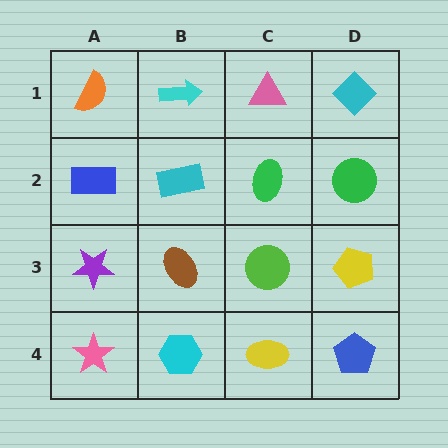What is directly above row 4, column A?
A purple star.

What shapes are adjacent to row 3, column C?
A green ellipse (row 2, column C), a yellow ellipse (row 4, column C), a brown ellipse (row 3, column B), a yellow pentagon (row 3, column D).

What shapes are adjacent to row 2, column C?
A pink triangle (row 1, column C), a lime circle (row 3, column C), a cyan rectangle (row 2, column B), a green circle (row 2, column D).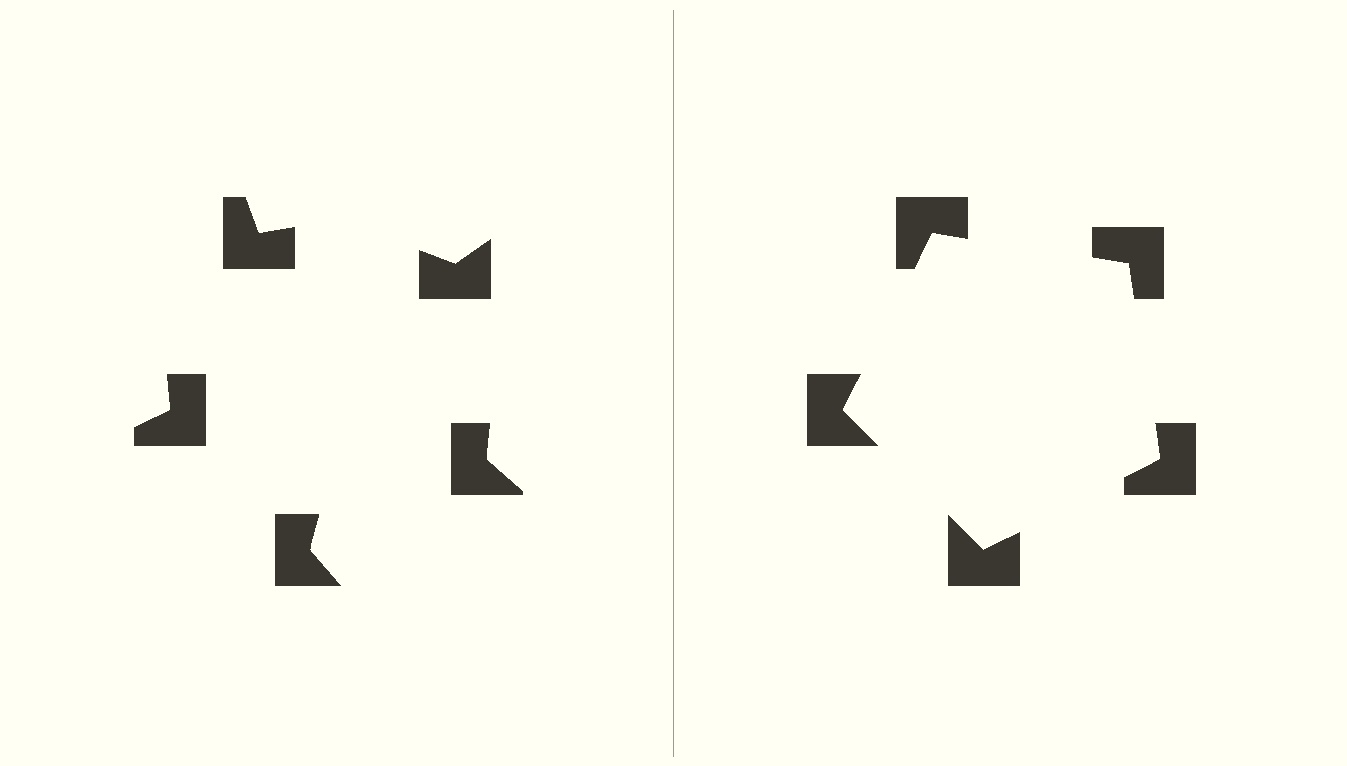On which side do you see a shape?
An illusory pentagon appears on the right side. On the left side the wedge cuts are rotated, so no coherent shape forms.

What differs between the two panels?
The notched squares are positioned identically on both sides; only the wedge orientations differ. On the right they align to a pentagon; on the left they are misaligned.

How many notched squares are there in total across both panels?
10 — 5 on each side.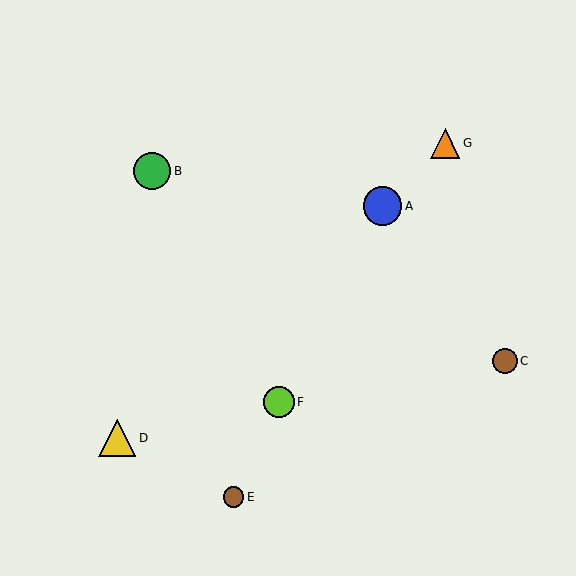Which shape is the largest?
The blue circle (labeled A) is the largest.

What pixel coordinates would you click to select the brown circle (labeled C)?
Click at (505, 361) to select the brown circle C.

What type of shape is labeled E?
Shape E is a brown circle.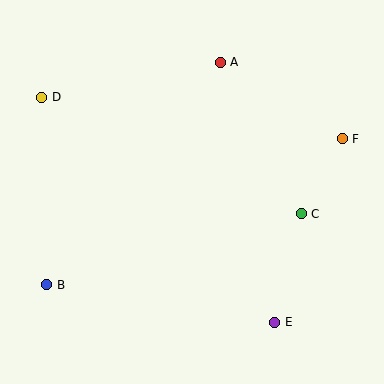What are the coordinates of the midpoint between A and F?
The midpoint between A and F is at (281, 101).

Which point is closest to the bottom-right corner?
Point E is closest to the bottom-right corner.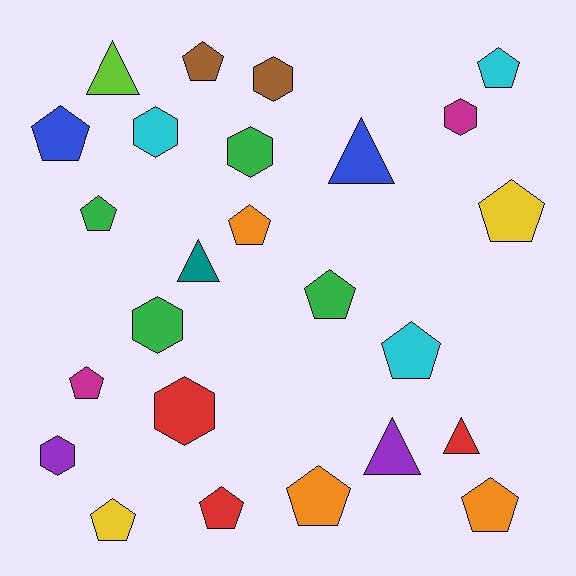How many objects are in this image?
There are 25 objects.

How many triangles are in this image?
There are 5 triangles.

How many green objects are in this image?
There are 4 green objects.